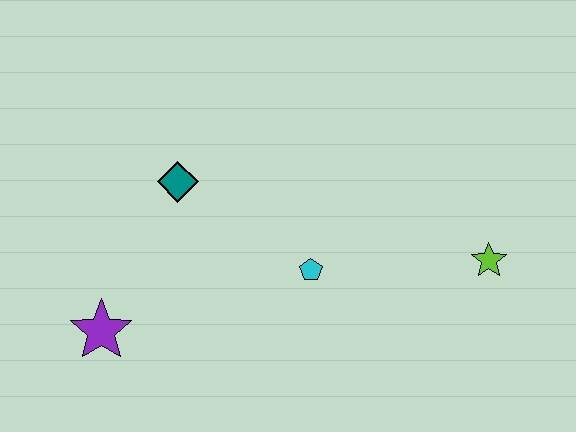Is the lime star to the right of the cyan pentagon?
Yes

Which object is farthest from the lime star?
The purple star is farthest from the lime star.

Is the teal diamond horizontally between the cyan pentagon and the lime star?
No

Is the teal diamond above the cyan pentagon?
Yes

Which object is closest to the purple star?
The teal diamond is closest to the purple star.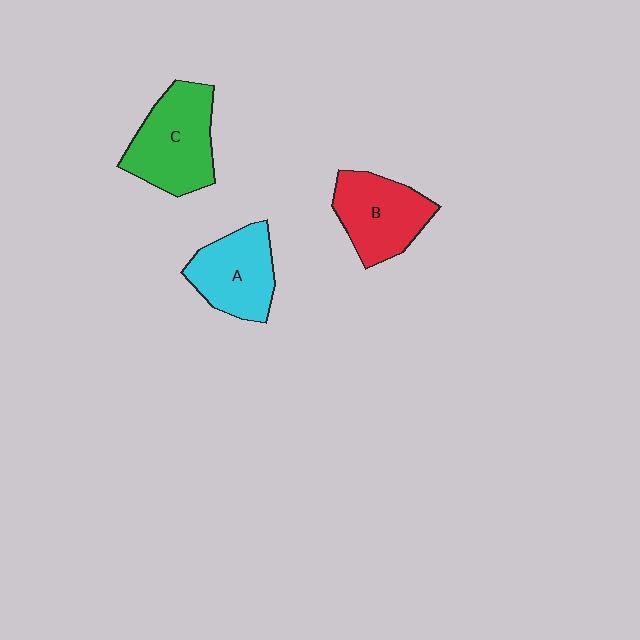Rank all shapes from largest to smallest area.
From largest to smallest: C (green), B (red), A (cyan).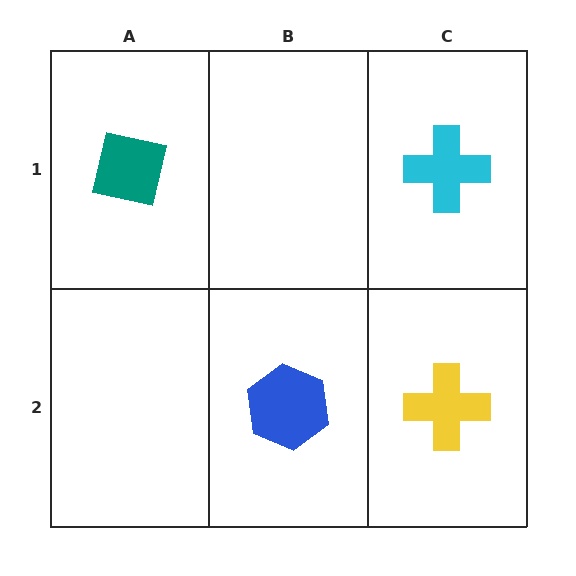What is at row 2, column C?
A yellow cross.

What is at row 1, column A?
A teal square.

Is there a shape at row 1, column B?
No, that cell is empty.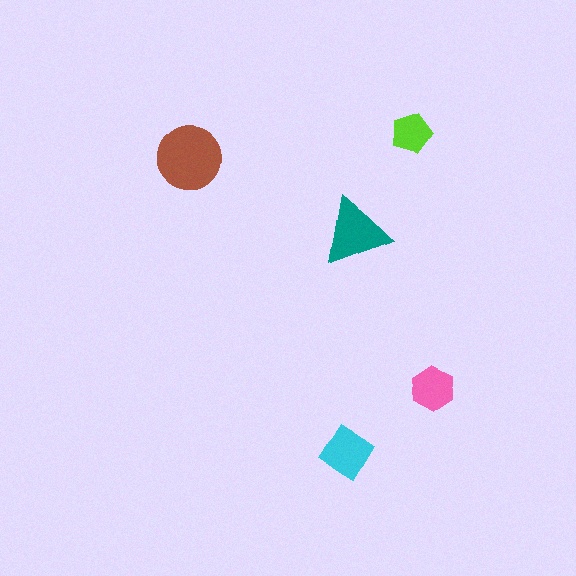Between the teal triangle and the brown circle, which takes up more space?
The brown circle.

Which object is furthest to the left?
The brown circle is leftmost.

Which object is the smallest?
The lime pentagon.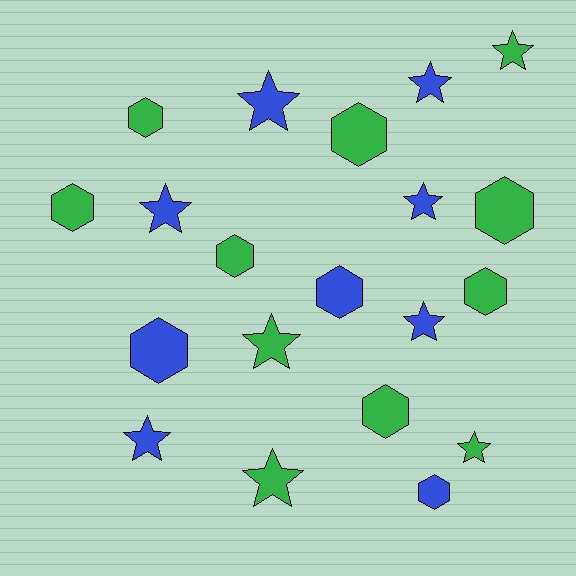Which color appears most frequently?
Green, with 11 objects.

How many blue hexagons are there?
There are 3 blue hexagons.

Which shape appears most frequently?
Star, with 10 objects.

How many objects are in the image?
There are 20 objects.